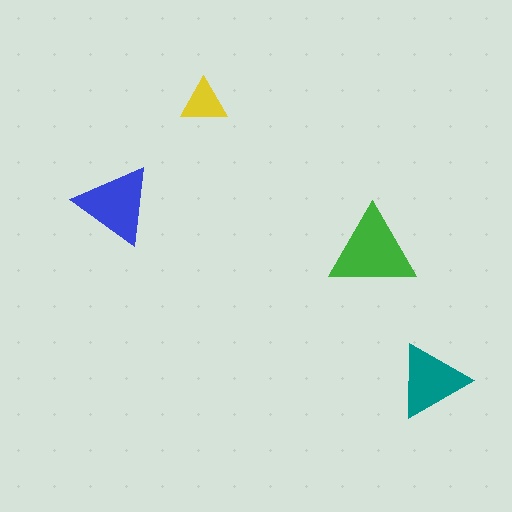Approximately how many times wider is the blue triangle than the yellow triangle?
About 1.5 times wider.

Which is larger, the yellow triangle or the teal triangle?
The teal one.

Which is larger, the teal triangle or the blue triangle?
The blue one.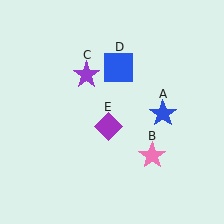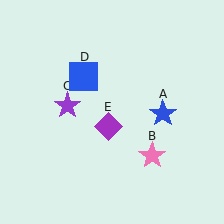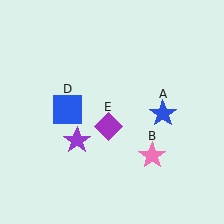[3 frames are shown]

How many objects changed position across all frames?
2 objects changed position: purple star (object C), blue square (object D).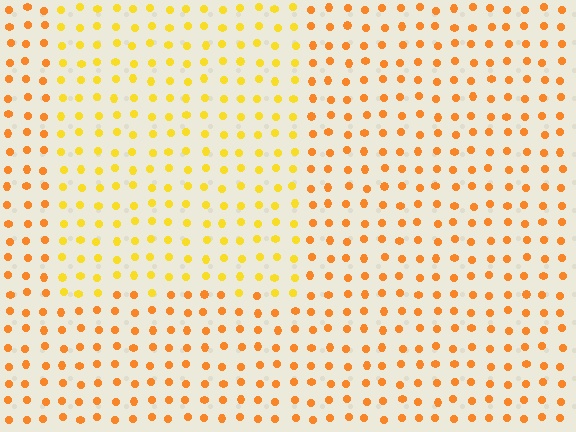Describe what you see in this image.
The image is filled with small orange elements in a uniform arrangement. A rectangle-shaped region is visible where the elements are tinted to a slightly different hue, forming a subtle color boundary.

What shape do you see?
I see a rectangle.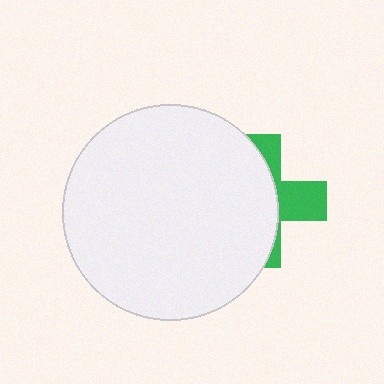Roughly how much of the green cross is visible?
A small part of it is visible (roughly 35%).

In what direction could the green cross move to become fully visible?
The green cross could move right. That would shift it out from behind the white circle entirely.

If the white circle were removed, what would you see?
You would see the complete green cross.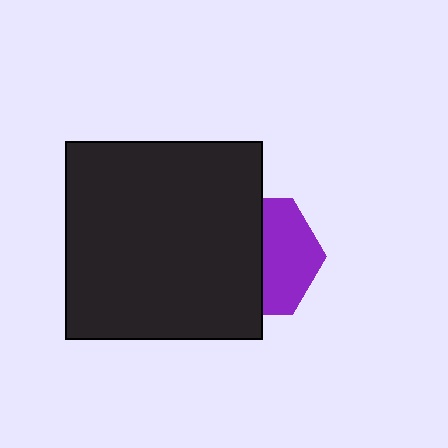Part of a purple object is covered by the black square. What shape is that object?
It is a hexagon.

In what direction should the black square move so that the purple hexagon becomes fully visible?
The black square should move left. That is the shortest direction to clear the overlap and leave the purple hexagon fully visible.